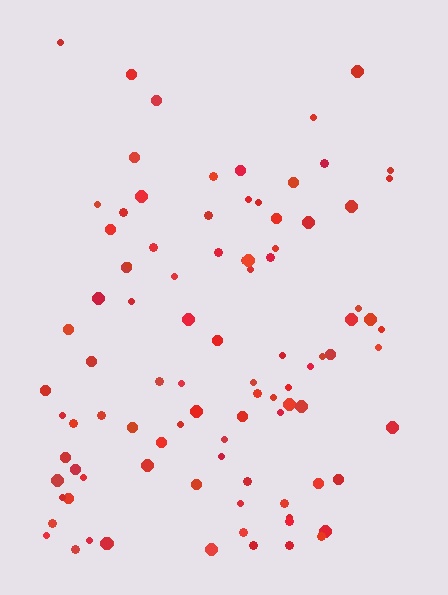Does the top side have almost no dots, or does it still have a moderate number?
Still a moderate number, just noticeably fewer than the bottom.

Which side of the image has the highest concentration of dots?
The bottom.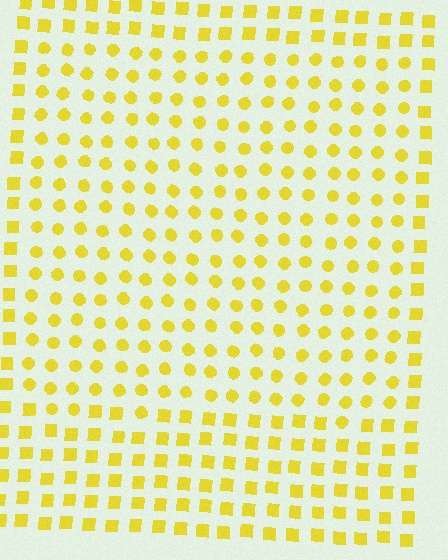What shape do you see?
I see a rectangle.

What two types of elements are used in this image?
The image uses circles inside the rectangle region and squares outside it.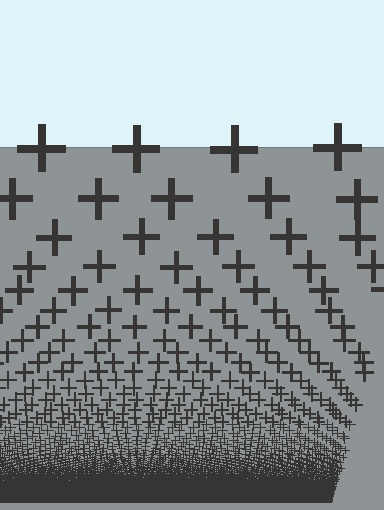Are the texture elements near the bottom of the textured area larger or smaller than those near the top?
Smaller. The gradient is inverted — elements near the bottom are smaller and denser.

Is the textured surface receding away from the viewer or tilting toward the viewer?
The surface appears to tilt toward the viewer. Texture elements get larger and sparser toward the top.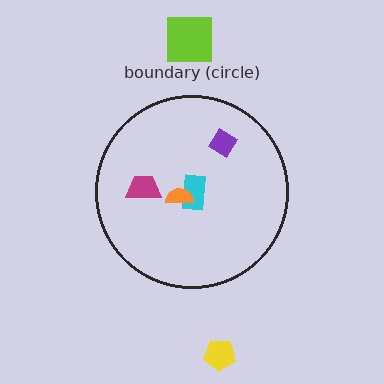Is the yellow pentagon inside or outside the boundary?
Outside.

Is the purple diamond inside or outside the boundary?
Inside.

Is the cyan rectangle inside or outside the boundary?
Inside.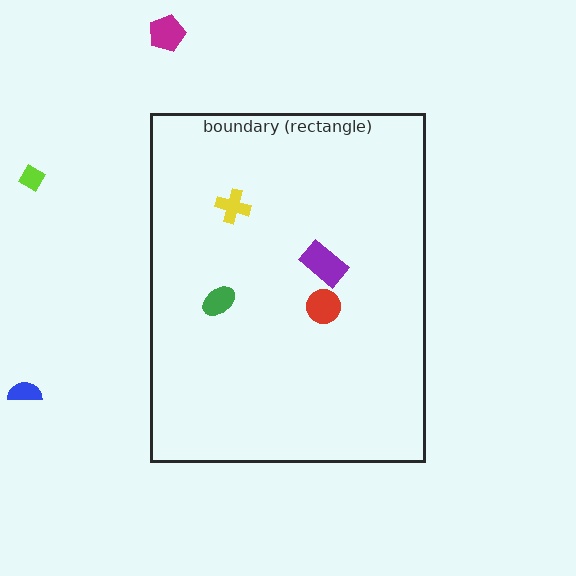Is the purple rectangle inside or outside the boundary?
Inside.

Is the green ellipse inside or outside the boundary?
Inside.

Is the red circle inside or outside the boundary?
Inside.